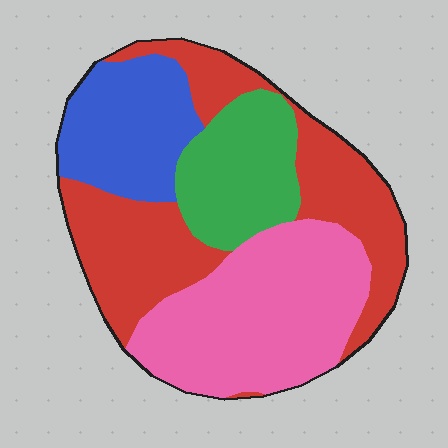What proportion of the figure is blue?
Blue takes up about one sixth (1/6) of the figure.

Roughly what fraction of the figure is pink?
Pink takes up about one third (1/3) of the figure.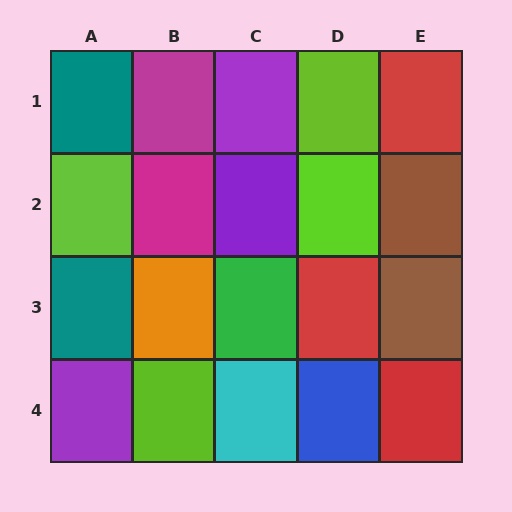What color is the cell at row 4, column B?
Lime.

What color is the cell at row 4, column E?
Red.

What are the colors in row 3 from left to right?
Teal, orange, green, red, brown.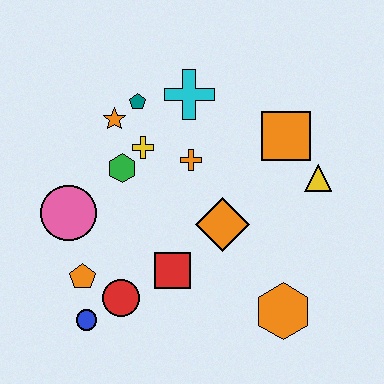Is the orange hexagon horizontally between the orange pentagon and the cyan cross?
No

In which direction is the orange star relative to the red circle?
The orange star is above the red circle.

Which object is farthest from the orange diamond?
The blue circle is farthest from the orange diamond.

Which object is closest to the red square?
The red circle is closest to the red square.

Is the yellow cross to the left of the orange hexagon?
Yes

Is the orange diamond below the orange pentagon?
No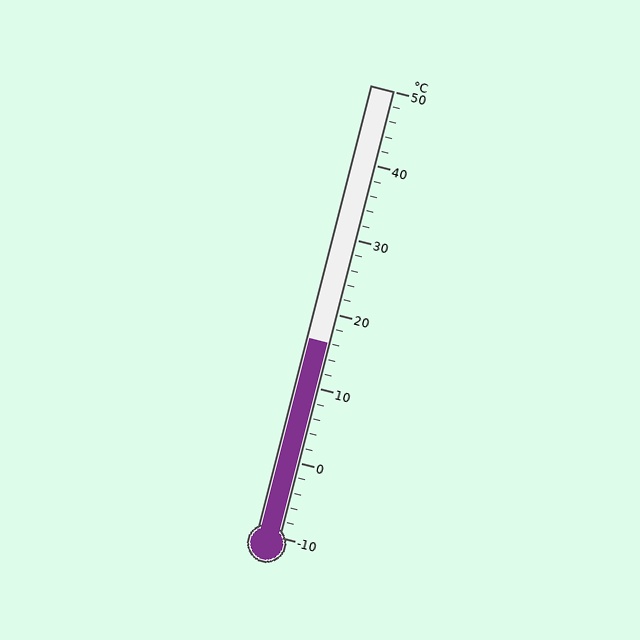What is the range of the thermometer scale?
The thermometer scale ranges from -10°C to 50°C.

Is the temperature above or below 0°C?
The temperature is above 0°C.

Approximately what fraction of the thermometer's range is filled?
The thermometer is filled to approximately 45% of its range.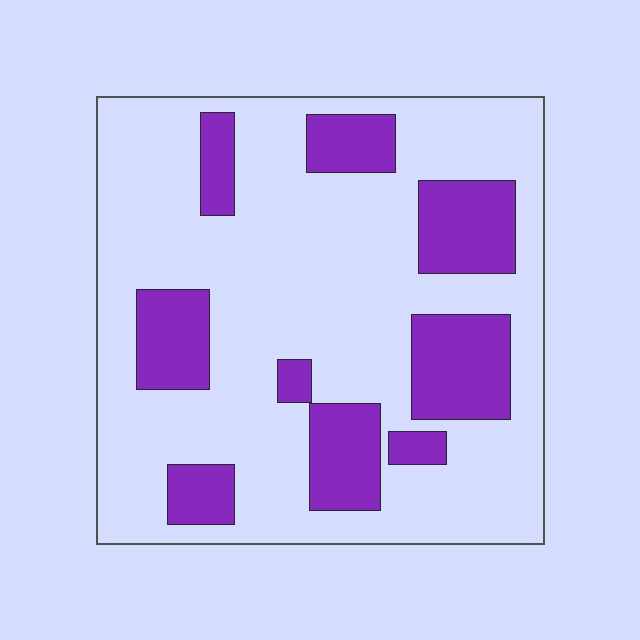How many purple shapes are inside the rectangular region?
9.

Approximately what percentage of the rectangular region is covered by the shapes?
Approximately 25%.